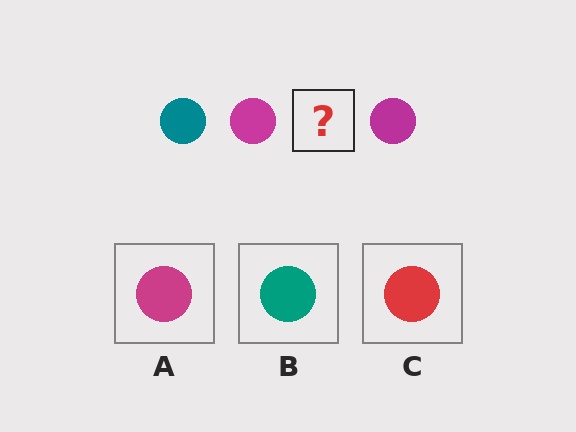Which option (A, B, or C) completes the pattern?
B.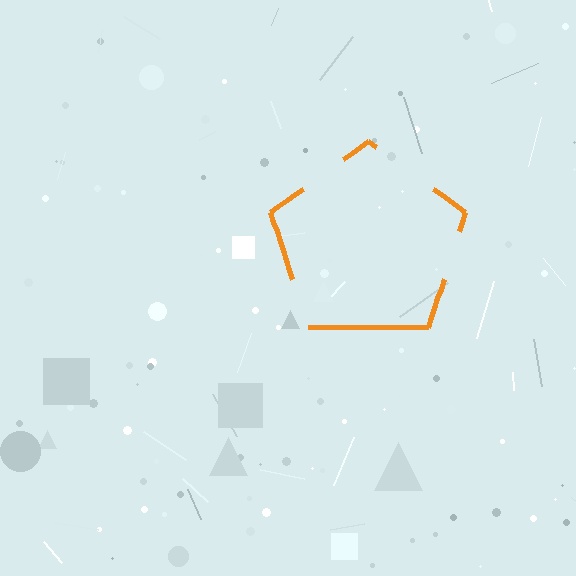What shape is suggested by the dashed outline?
The dashed outline suggests a pentagon.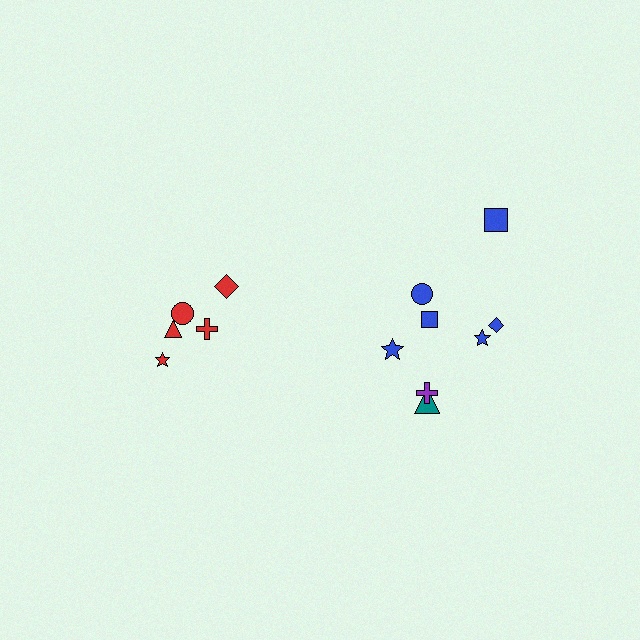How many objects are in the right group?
There are 8 objects.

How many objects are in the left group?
There are 5 objects.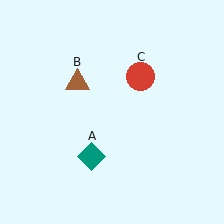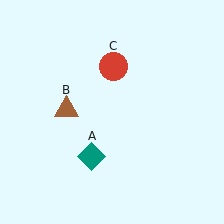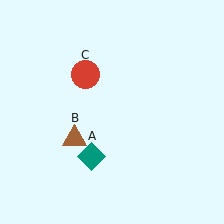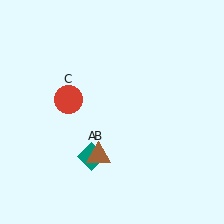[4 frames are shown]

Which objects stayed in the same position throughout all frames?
Teal diamond (object A) remained stationary.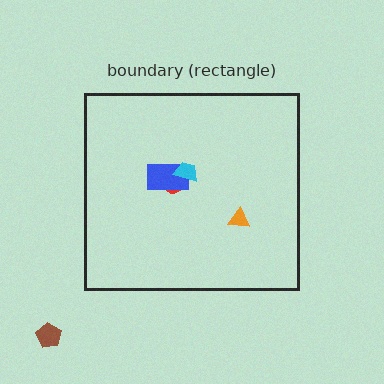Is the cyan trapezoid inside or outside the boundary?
Inside.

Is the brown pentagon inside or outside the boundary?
Outside.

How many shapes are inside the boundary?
4 inside, 1 outside.